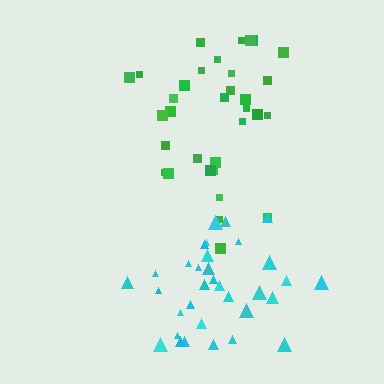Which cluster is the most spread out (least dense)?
Green.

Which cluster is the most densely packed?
Cyan.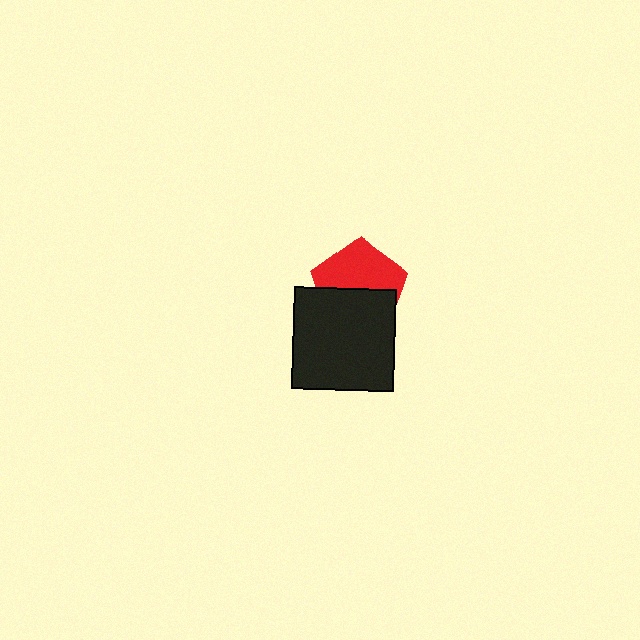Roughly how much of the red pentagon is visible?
About half of it is visible (roughly 54%).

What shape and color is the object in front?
The object in front is a black square.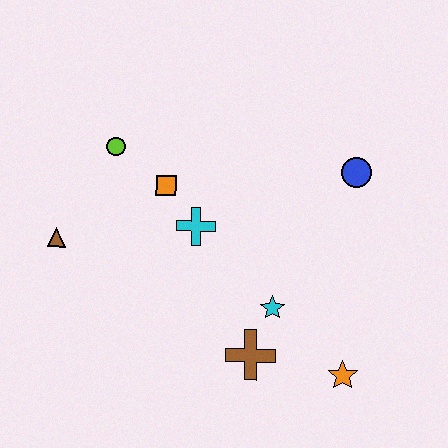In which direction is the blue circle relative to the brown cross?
The blue circle is above the brown cross.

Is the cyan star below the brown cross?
No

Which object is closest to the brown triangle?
The lime circle is closest to the brown triangle.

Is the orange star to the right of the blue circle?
No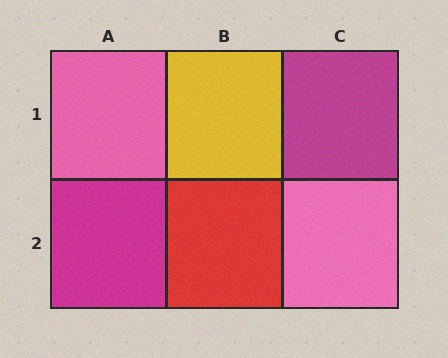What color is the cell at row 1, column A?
Pink.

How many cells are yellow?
1 cell is yellow.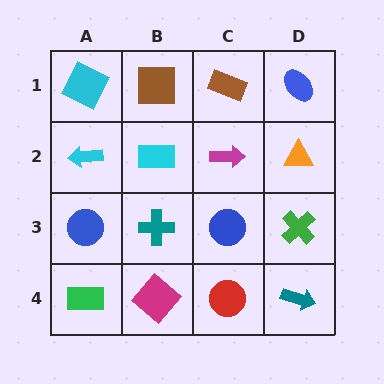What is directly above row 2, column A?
A cyan square.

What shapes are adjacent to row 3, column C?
A magenta arrow (row 2, column C), a red circle (row 4, column C), a teal cross (row 3, column B), a green cross (row 3, column D).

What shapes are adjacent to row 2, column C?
A brown rectangle (row 1, column C), a blue circle (row 3, column C), a cyan rectangle (row 2, column B), an orange triangle (row 2, column D).